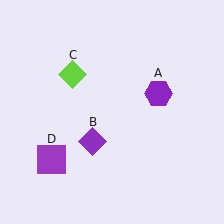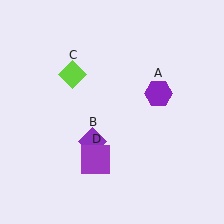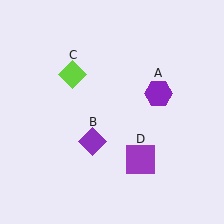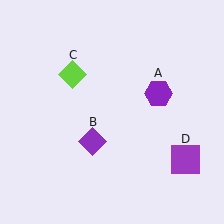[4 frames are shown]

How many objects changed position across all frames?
1 object changed position: purple square (object D).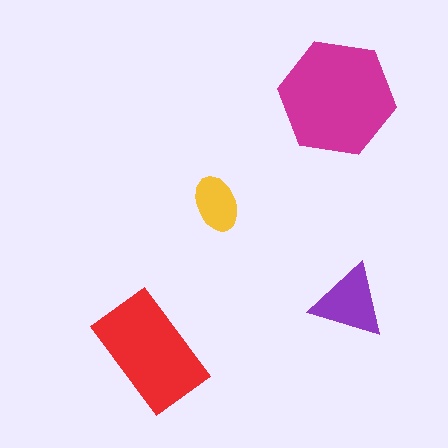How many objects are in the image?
There are 4 objects in the image.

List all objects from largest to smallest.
The magenta hexagon, the red rectangle, the purple triangle, the yellow ellipse.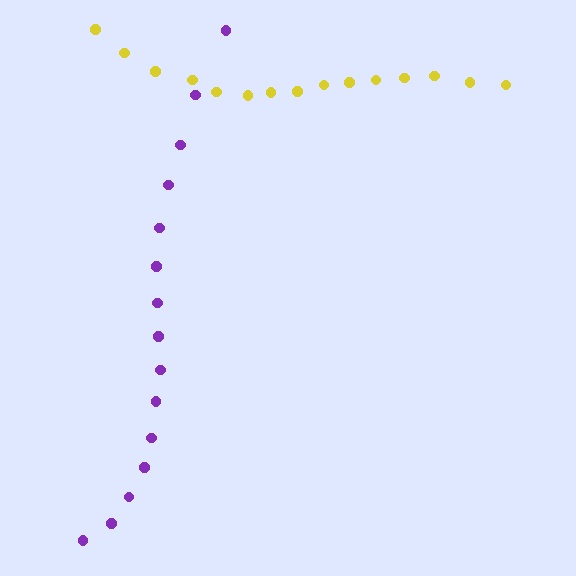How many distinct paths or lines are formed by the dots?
There are 2 distinct paths.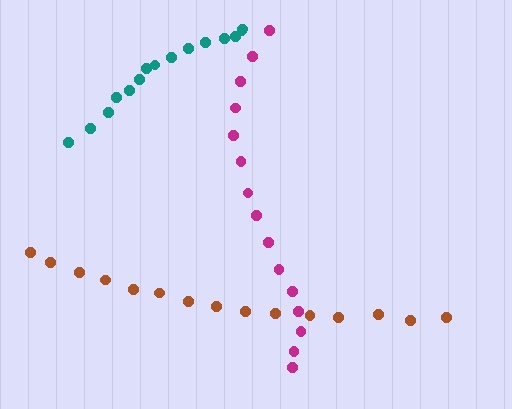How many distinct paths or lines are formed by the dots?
There are 3 distinct paths.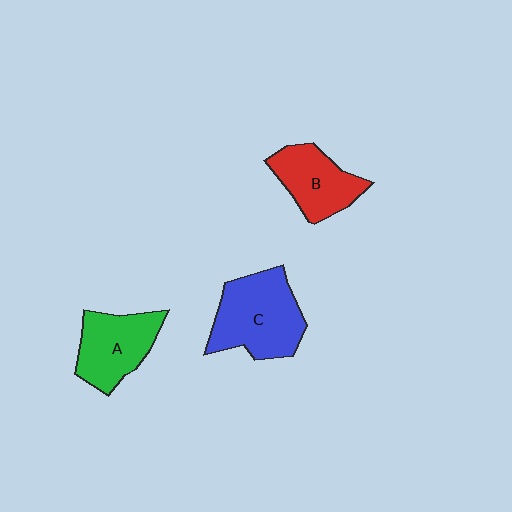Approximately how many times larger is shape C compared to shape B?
Approximately 1.4 times.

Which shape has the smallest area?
Shape B (red).